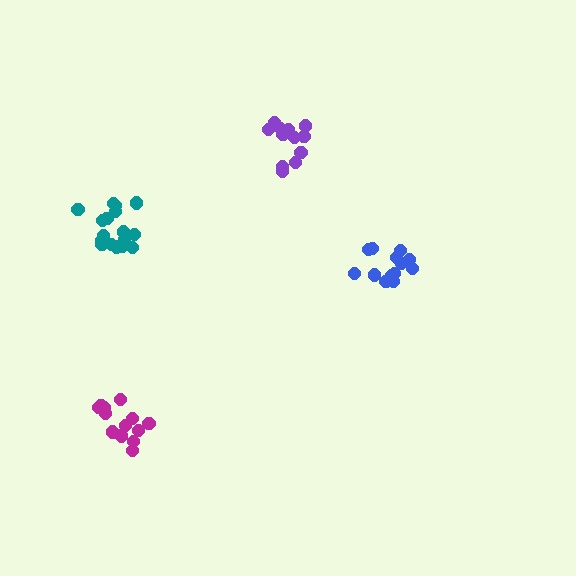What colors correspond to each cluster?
The clusters are colored: purple, magenta, blue, teal.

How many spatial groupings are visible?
There are 4 spatial groupings.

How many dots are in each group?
Group 1: 12 dots, Group 2: 14 dots, Group 3: 13 dots, Group 4: 17 dots (56 total).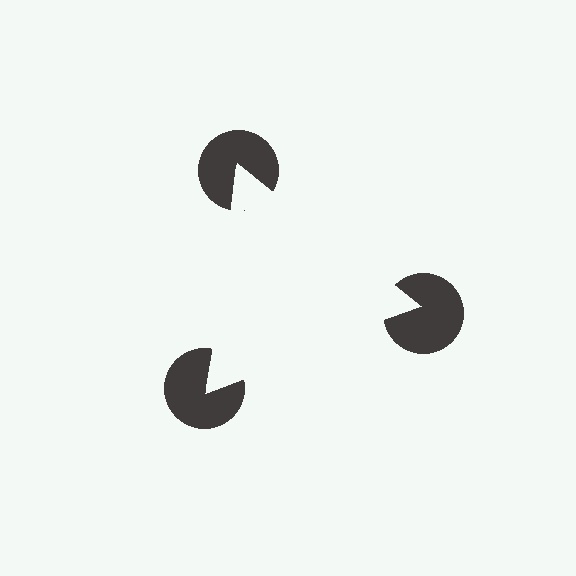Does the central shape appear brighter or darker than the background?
It typically appears slightly brighter than the background, even though no actual brightness change is drawn.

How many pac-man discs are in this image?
There are 3 — one at each vertex of the illusory triangle.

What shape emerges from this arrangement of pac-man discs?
An illusory triangle — its edges are inferred from the aligned wedge cuts in the pac-man discs, not physically drawn.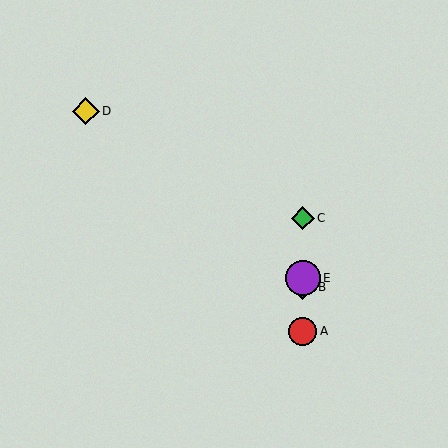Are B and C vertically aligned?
Yes, both are at x≈303.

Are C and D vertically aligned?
No, C is at x≈303 and D is at x≈86.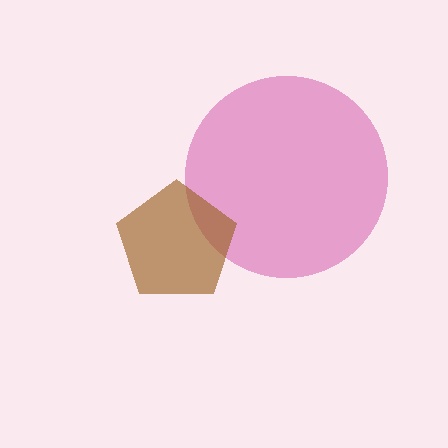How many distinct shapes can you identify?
There are 2 distinct shapes: a magenta circle, a brown pentagon.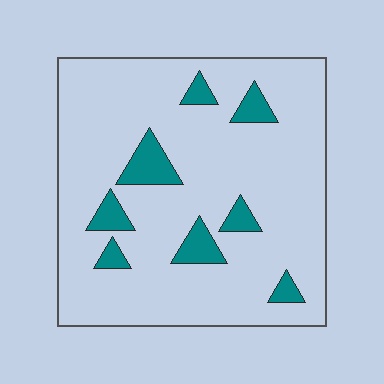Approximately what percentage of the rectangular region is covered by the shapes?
Approximately 10%.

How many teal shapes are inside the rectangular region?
8.